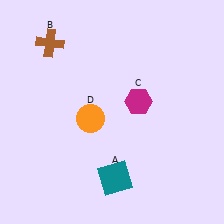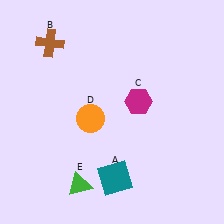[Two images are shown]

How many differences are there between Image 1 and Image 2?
There is 1 difference between the two images.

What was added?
A green triangle (E) was added in Image 2.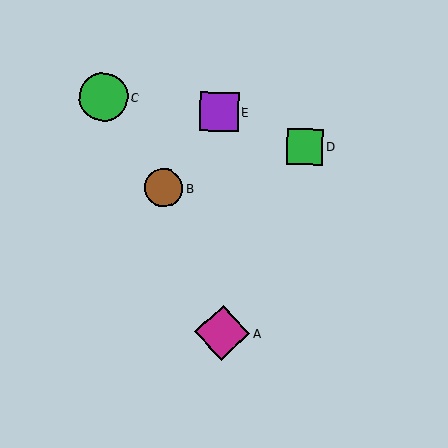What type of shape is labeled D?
Shape D is a green square.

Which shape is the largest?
The magenta diamond (labeled A) is the largest.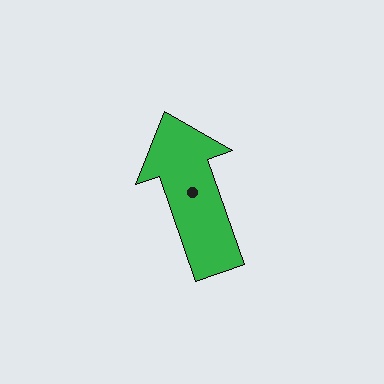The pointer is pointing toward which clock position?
Roughly 11 o'clock.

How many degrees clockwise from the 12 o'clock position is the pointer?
Approximately 341 degrees.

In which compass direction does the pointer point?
North.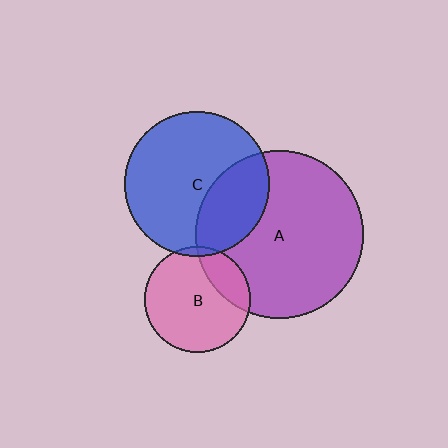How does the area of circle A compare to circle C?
Approximately 1.3 times.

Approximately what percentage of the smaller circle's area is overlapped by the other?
Approximately 30%.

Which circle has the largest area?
Circle A (purple).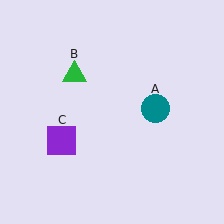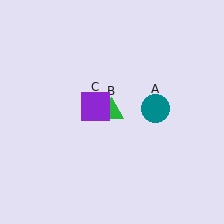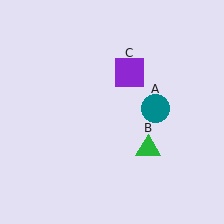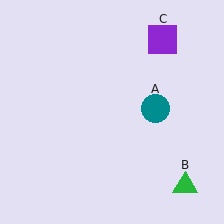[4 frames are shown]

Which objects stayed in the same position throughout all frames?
Teal circle (object A) remained stationary.